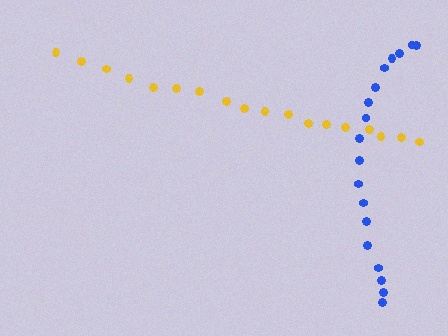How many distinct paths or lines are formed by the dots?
There are 2 distinct paths.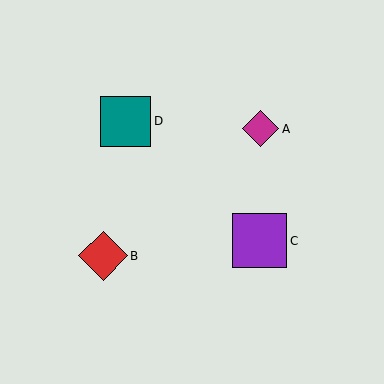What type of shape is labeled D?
Shape D is a teal square.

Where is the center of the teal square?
The center of the teal square is at (126, 121).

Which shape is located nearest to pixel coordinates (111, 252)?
The red diamond (labeled B) at (103, 256) is nearest to that location.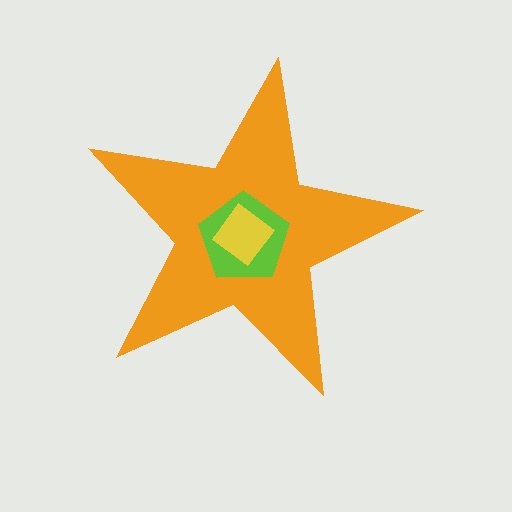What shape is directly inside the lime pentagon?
The yellow diamond.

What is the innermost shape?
The yellow diamond.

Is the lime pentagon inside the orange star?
Yes.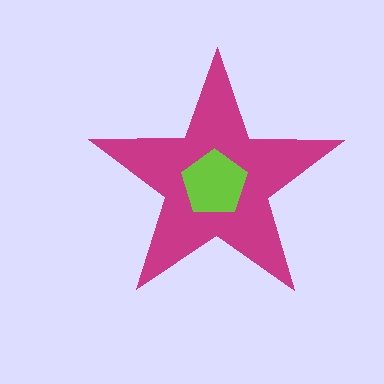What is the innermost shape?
The lime pentagon.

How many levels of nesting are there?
2.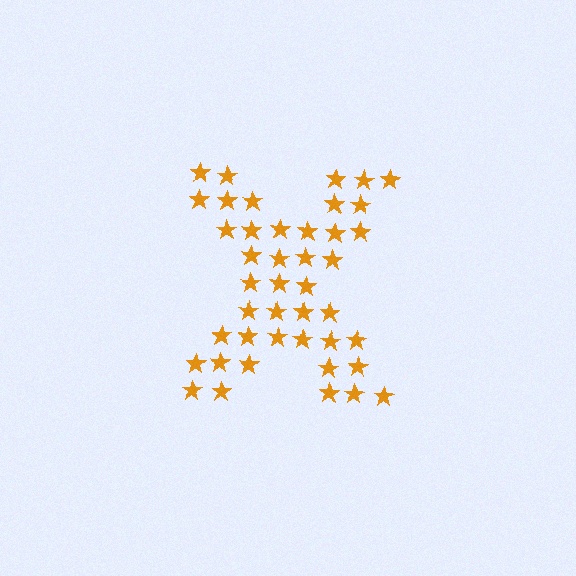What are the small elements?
The small elements are stars.